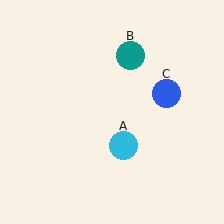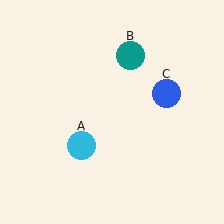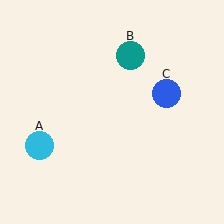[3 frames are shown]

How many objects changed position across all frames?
1 object changed position: cyan circle (object A).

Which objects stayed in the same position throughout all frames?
Teal circle (object B) and blue circle (object C) remained stationary.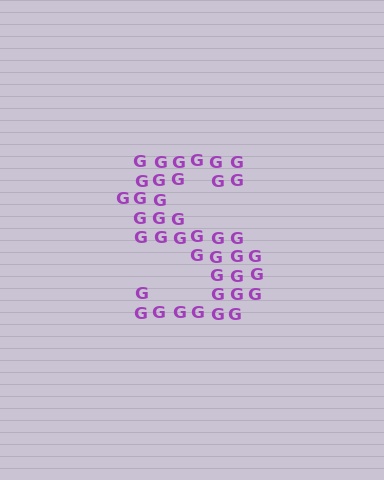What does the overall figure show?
The overall figure shows the letter S.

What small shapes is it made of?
It is made of small letter G's.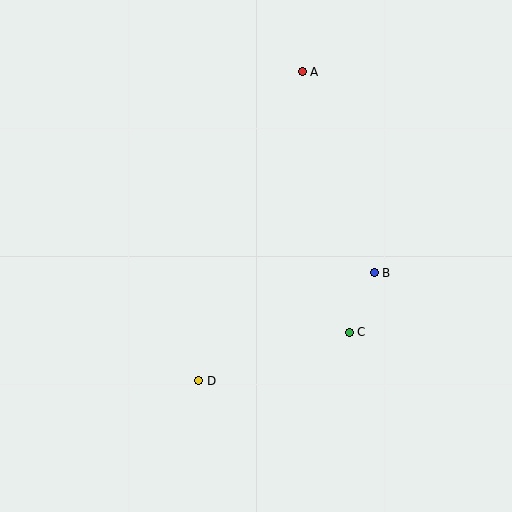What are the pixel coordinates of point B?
Point B is at (374, 273).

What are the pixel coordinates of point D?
Point D is at (199, 381).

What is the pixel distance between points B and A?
The distance between B and A is 214 pixels.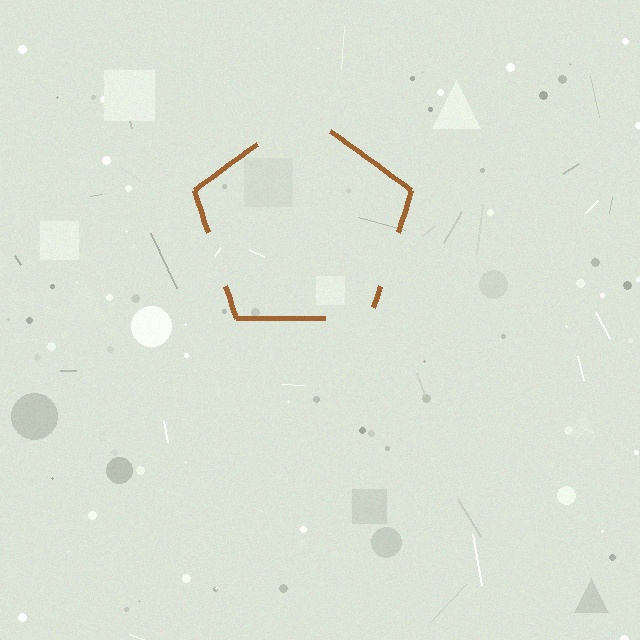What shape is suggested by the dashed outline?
The dashed outline suggests a pentagon.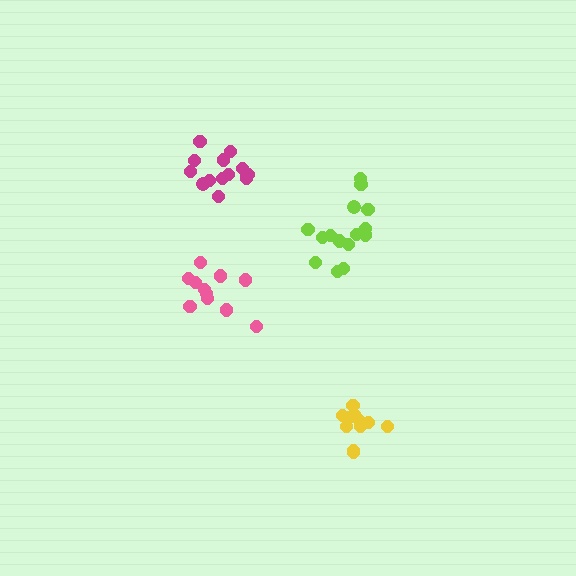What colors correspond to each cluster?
The clusters are colored: lime, yellow, magenta, pink.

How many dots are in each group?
Group 1: 15 dots, Group 2: 11 dots, Group 3: 13 dots, Group 4: 11 dots (50 total).